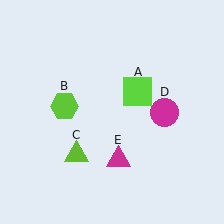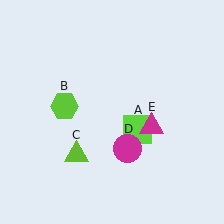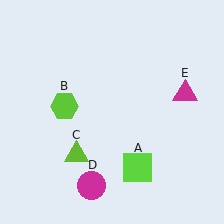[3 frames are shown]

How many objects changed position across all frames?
3 objects changed position: lime square (object A), magenta circle (object D), magenta triangle (object E).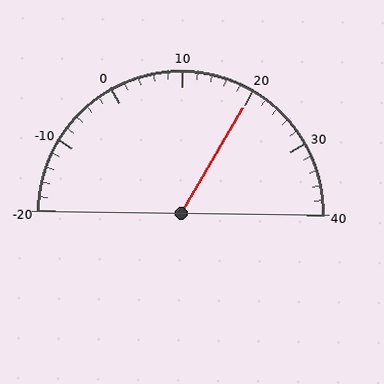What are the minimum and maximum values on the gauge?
The gauge ranges from -20 to 40.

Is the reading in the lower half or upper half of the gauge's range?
The reading is in the upper half of the range (-20 to 40).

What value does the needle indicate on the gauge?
The needle indicates approximately 20.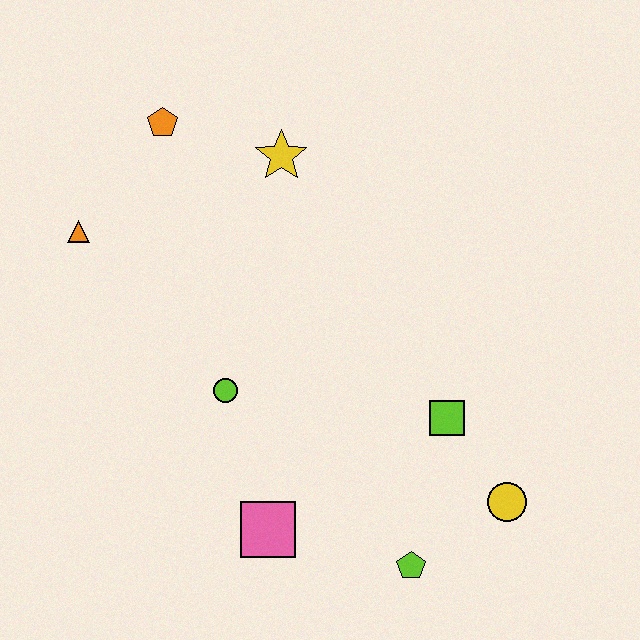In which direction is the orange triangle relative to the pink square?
The orange triangle is above the pink square.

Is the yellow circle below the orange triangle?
Yes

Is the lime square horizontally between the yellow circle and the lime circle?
Yes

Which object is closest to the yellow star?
The orange pentagon is closest to the yellow star.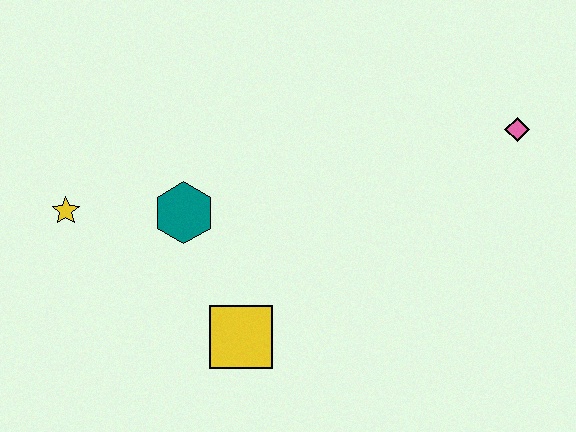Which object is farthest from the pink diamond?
The yellow star is farthest from the pink diamond.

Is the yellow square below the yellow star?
Yes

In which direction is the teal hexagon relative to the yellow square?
The teal hexagon is above the yellow square.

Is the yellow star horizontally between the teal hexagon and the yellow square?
No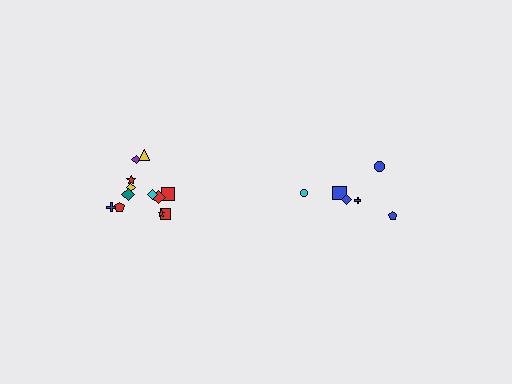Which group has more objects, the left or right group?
The left group.